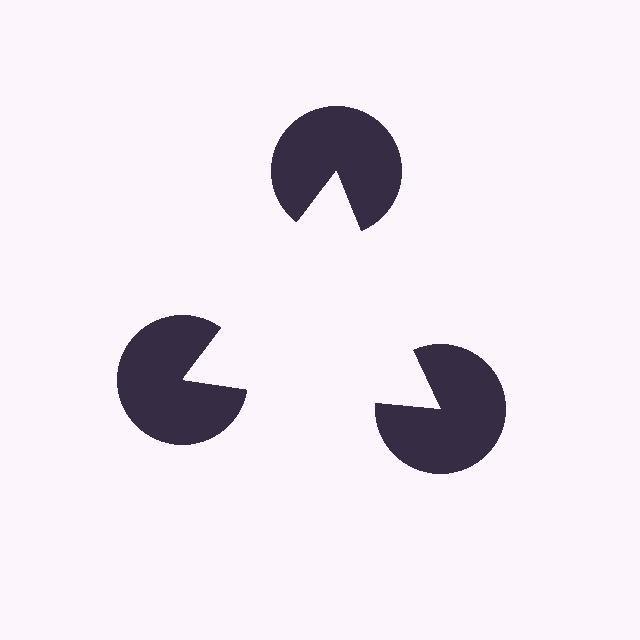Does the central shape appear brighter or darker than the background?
It typically appears slightly brighter than the background, even though no actual brightness change is drawn.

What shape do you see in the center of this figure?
An illusory triangle — its edges are inferred from the aligned wedge cuts in the pac-man discs, not physically drawn.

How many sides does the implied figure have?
3 sides.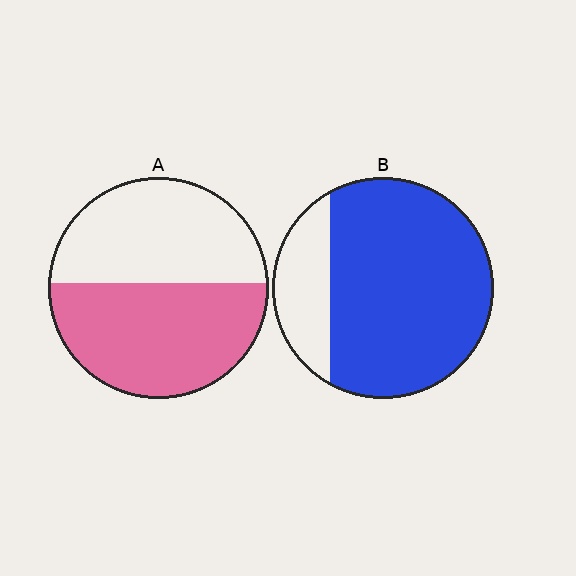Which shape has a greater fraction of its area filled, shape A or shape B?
Shape B.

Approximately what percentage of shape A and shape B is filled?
A is approximately 55% and B is approximately 80%.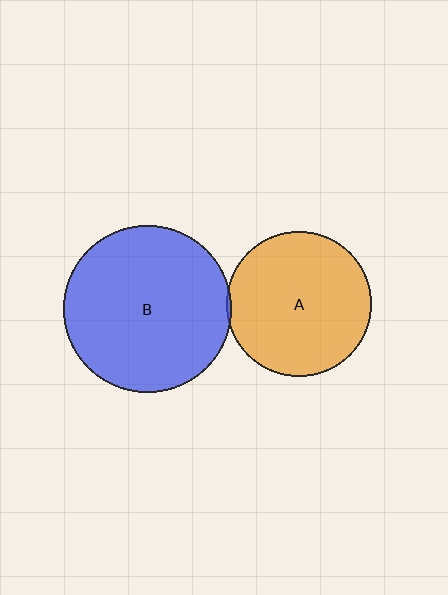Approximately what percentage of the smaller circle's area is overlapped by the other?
Approximately 5%.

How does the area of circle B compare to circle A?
Approximately 1.3 times.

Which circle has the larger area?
Circle B (blue).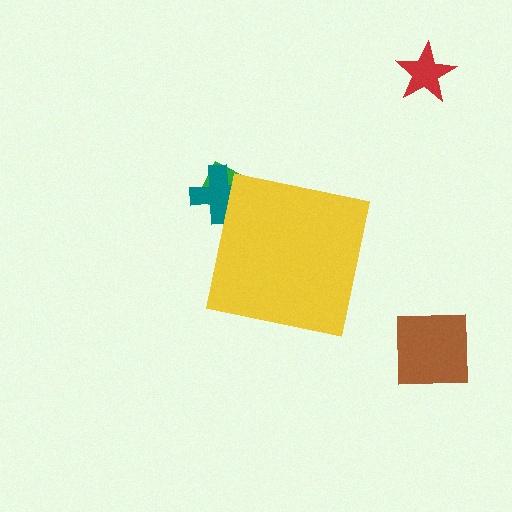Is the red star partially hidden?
No, the red star is fully visible.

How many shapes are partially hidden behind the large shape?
2 shapes are partially hidden.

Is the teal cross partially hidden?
Yes, the teal cross is partially hidden behind the yellow square.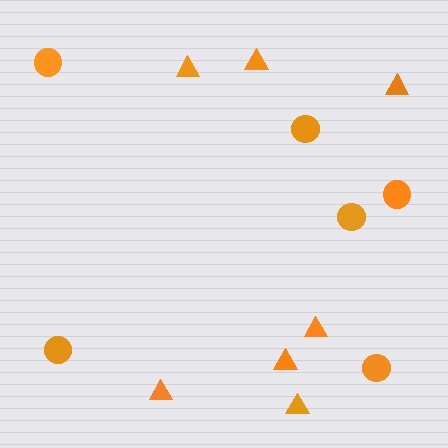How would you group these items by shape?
There are 2 groups: one group of triangles (7) and one group of circles (6).